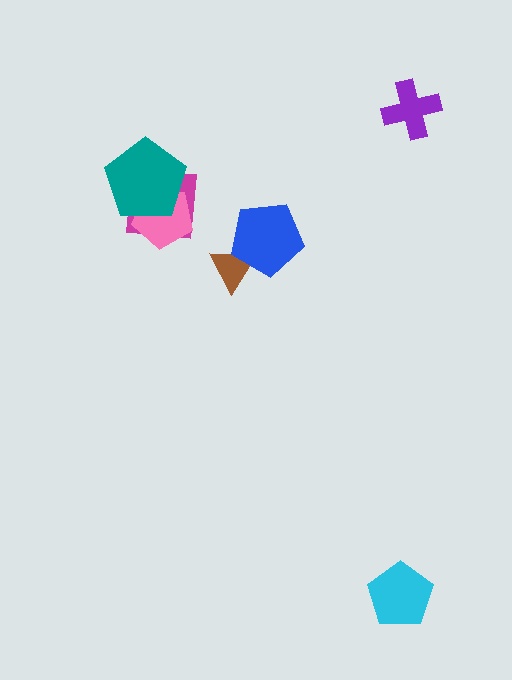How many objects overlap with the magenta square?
2 objects overlap with the magenta square.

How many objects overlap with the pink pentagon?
2 objects overlap with the pink pentagon.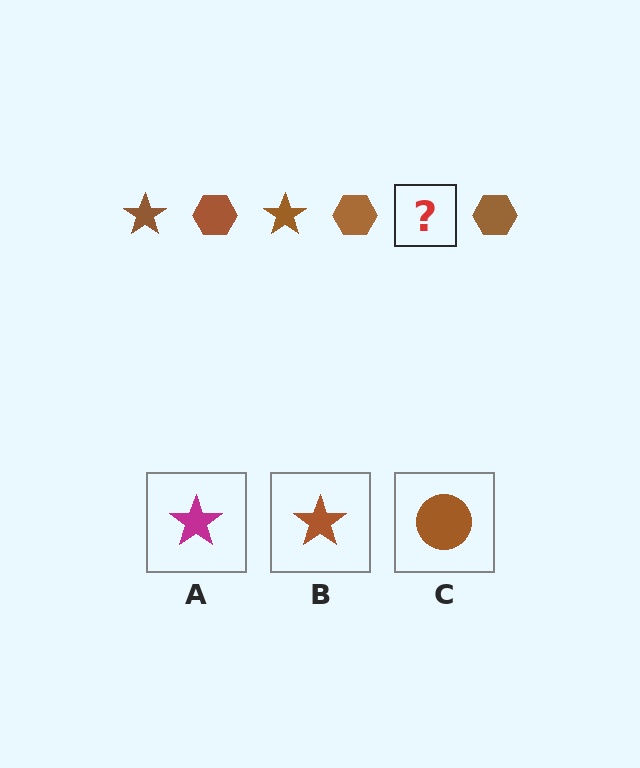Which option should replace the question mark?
Option B.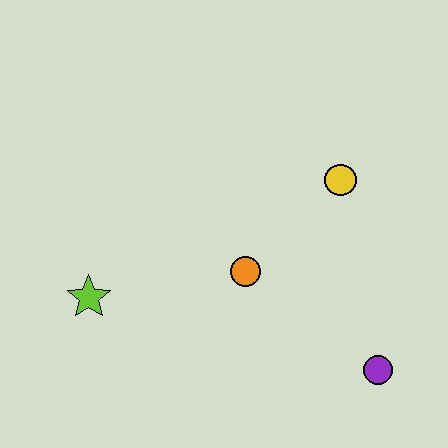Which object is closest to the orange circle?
The yellow circle is closest to the orange circle.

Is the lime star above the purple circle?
Yes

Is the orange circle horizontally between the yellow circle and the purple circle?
No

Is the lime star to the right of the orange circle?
No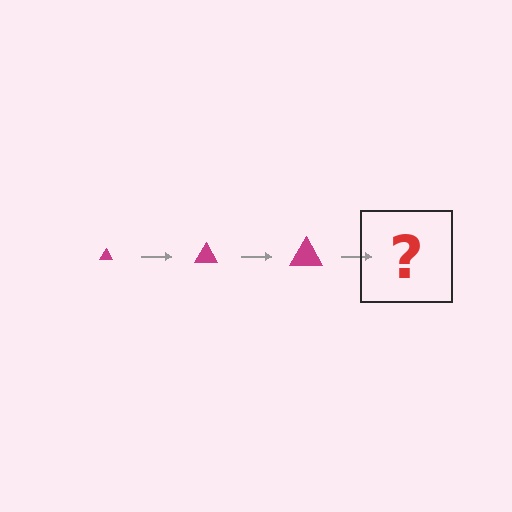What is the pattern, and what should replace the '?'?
The pattern is that the triangle gets progressively larger each step. The '?' should be a magenta triangle, larger than the previous one.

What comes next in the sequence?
The next element should be a magenta triangle, larger than the previous one.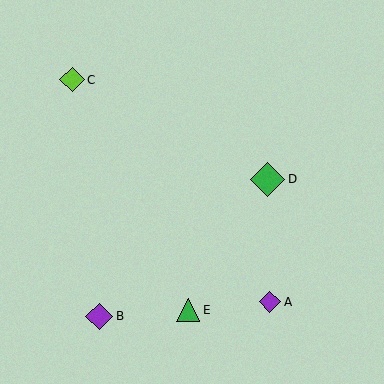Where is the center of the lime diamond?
The center of the lime diamond is at (72, 80).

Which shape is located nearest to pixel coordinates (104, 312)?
The purple diamond (labeled B) at (99, 316) is nearest to that location.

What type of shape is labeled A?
Shape A is a purple diamond.